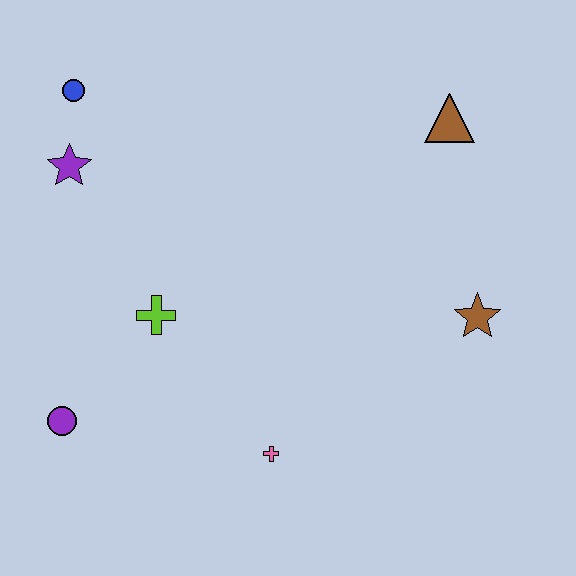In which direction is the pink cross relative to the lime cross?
The pink cross is below the lime cross.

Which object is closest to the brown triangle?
The brown star is closest to the brown triangle.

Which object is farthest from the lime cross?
The brown triangle is farthest from the lime cross.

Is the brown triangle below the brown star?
No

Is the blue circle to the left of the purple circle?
No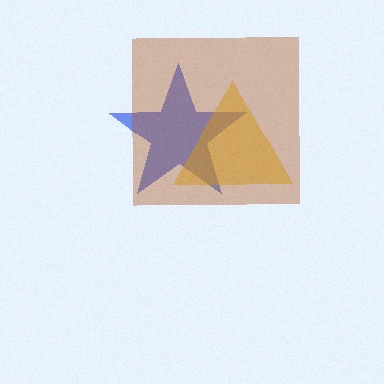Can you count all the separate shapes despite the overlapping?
Yes, there are 3 separate shapes.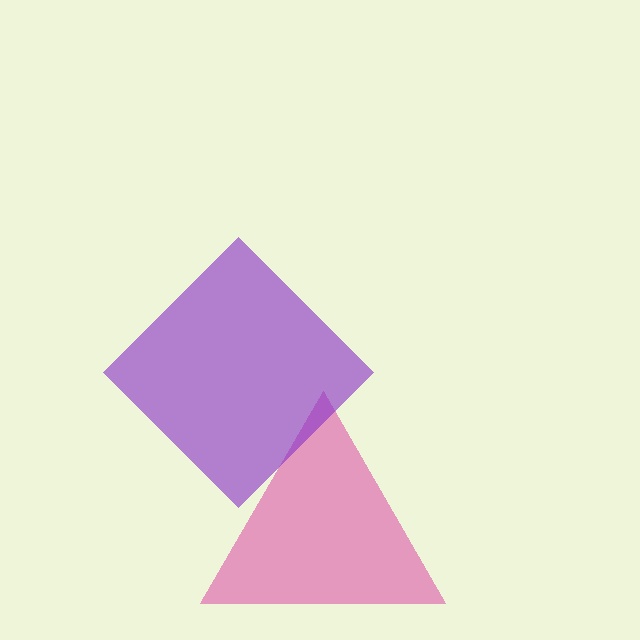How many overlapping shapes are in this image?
There are 2 overlapping shapes in the image.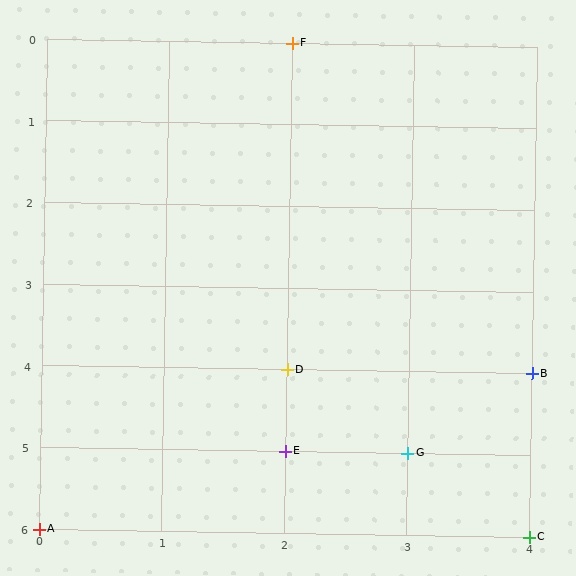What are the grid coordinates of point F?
Point F is at grid coordinates (2, 0).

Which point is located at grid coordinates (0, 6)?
Point A is at (0, 6).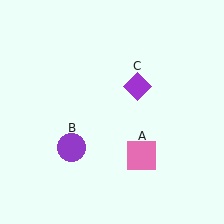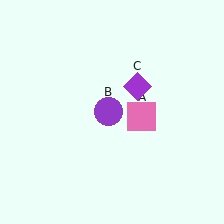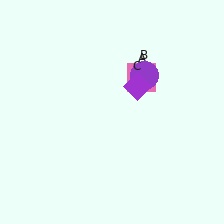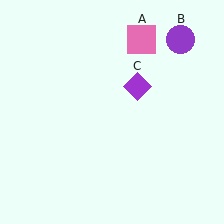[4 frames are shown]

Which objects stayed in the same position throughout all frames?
Purple diamond (object C) remained stationary.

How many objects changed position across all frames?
2 objects changed position: pink square (object A), purple circle (object B).